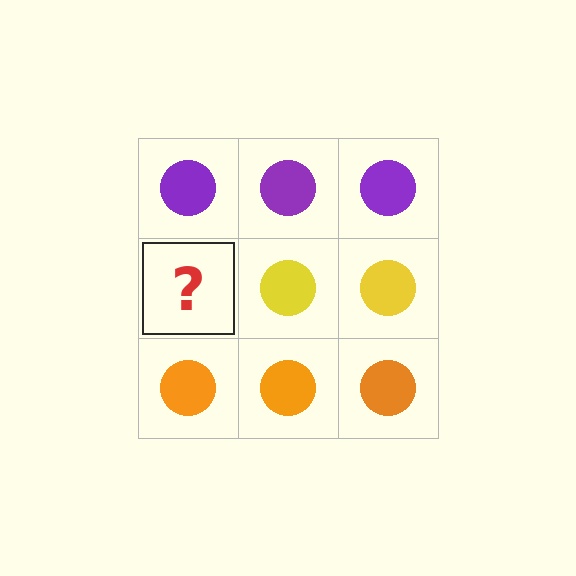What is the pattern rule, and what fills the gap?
The rule is that each row has a consistent color. The gap should be filled with a yellow circle.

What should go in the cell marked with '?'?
The missing cell should contain a yellow circle.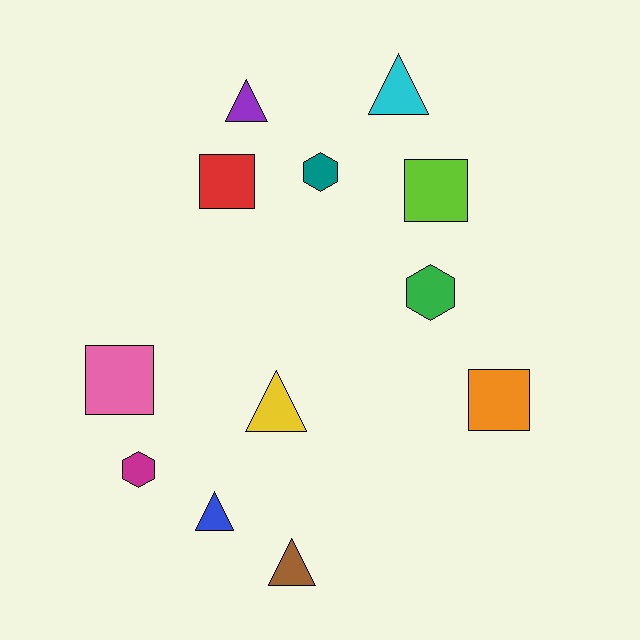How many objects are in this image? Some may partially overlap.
There are 12 objects.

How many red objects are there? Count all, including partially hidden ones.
There is 1 red object.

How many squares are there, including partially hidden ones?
There are 4 squares.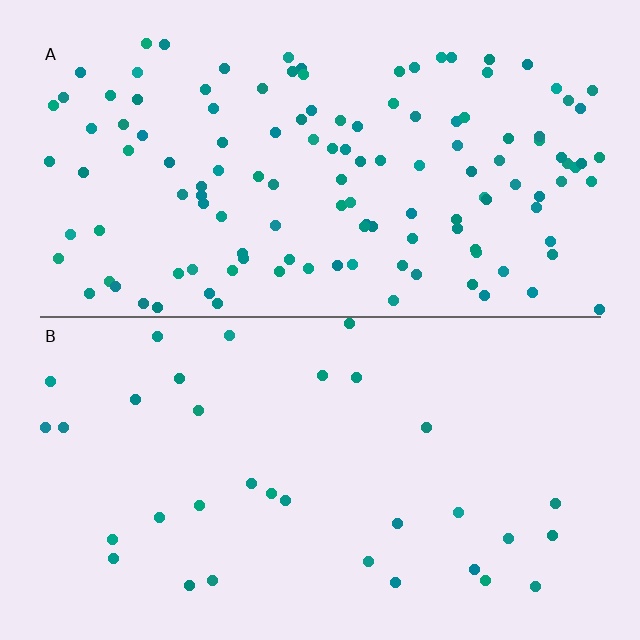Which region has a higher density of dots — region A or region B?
A (the top).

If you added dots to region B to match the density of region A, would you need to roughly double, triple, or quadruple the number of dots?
Approximately quadruple.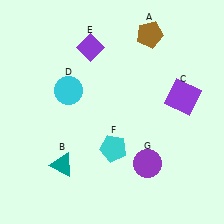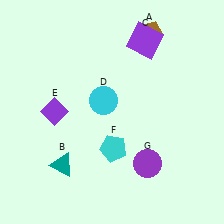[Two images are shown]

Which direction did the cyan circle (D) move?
The cyan circle (D) moved right.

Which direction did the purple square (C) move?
The purple square (C) moved up.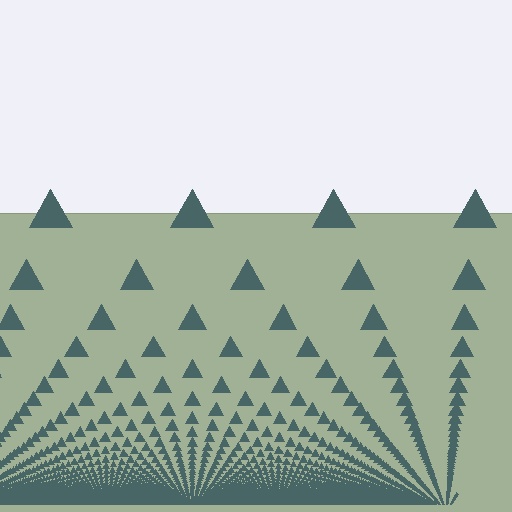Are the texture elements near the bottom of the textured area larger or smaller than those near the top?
Smaller. The gradient is inverted — elements near the bottom are smaller and denser.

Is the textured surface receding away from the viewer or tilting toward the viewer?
The surface appears to tilt toward the viewer. Texture elements get larger and sparser toward the top.